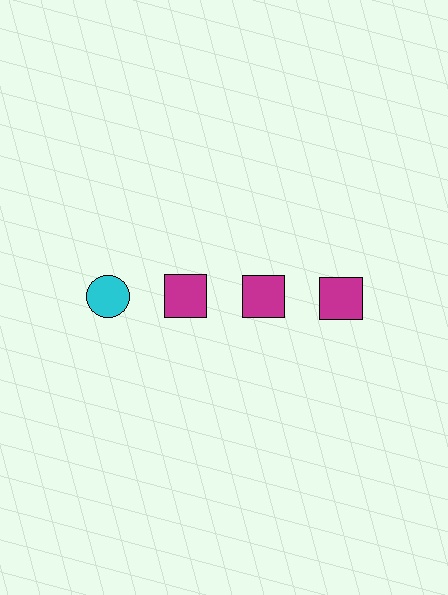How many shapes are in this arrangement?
There are 4 shapes arranged in a grid pattern.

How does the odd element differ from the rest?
It differs in both color (cyan instead of magenta) and shape (circle instead of square).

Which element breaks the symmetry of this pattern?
The cyan circle in the top row, leftmost column breaks the symmetry. All other shapes are magenta squares.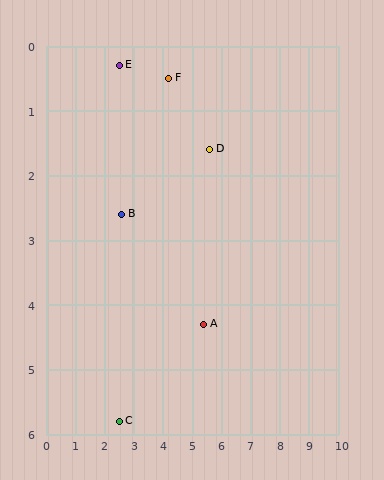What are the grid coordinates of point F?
Point F is at approximately (4.2, 0.5).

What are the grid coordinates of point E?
Point E is at approximately (2.5, 0.3).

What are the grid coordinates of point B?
Point B is at approximately (2.6, 2.6).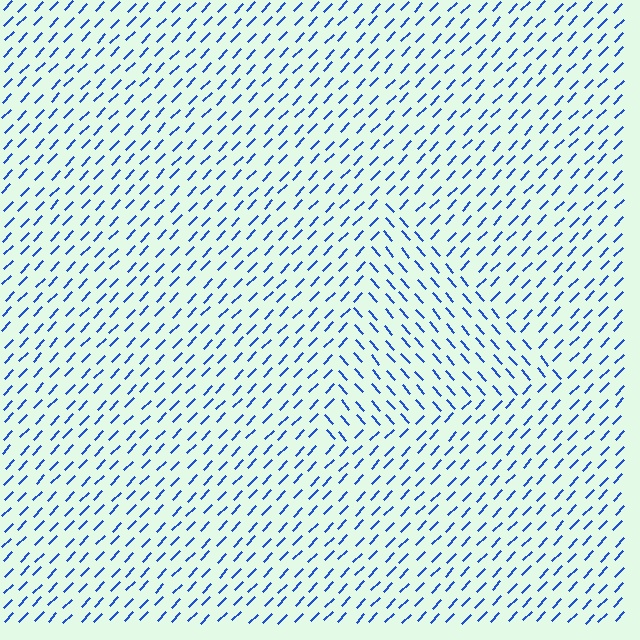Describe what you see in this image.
The image is filled with small blue line segments. A triangle region in the image has lines oriented differently from the surrounding lines, creating a visible texture boundary.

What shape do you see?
I see a triangle.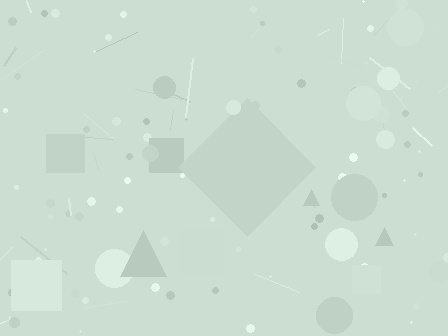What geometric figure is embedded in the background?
A diamond is embedded in the background.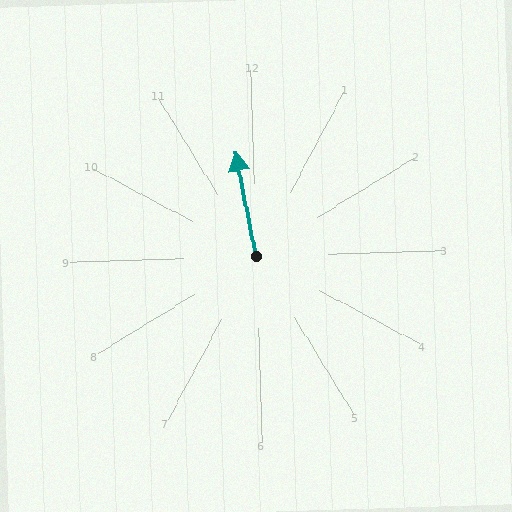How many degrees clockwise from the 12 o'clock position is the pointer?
Approximately 351 degrees.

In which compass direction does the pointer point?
North.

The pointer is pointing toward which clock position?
Roughly 12 o'clock.